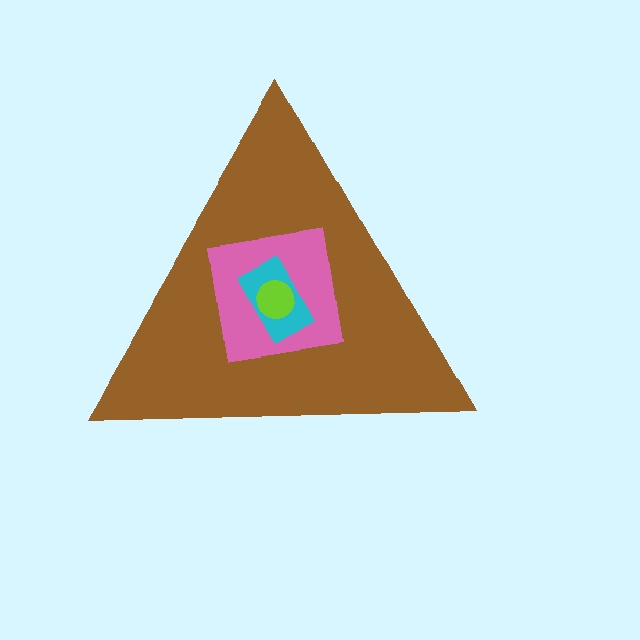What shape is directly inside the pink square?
The cyan rectangle.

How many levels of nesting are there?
4.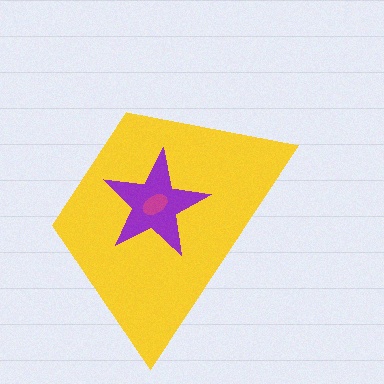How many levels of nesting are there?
3.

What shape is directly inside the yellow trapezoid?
The purple star.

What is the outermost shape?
The yellow trapezoid.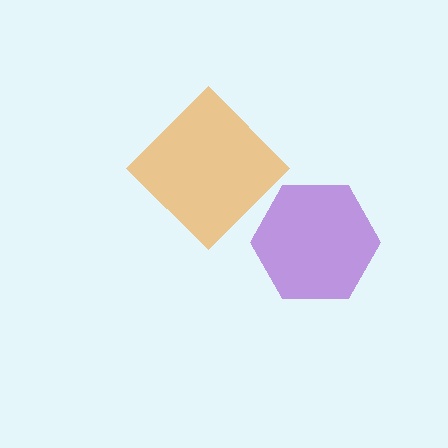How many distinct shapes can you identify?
There are 2 distinct shapes: an orange diamond, a purple hexagon.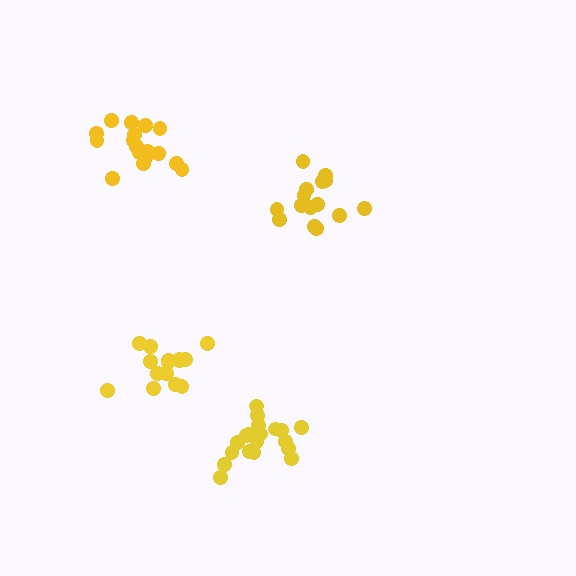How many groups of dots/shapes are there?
There are 4 groups.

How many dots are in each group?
Group 1: 15 dots, Group 2: 15 dots, Group 3: 18 dots, Group 4: 19 dots (67 total).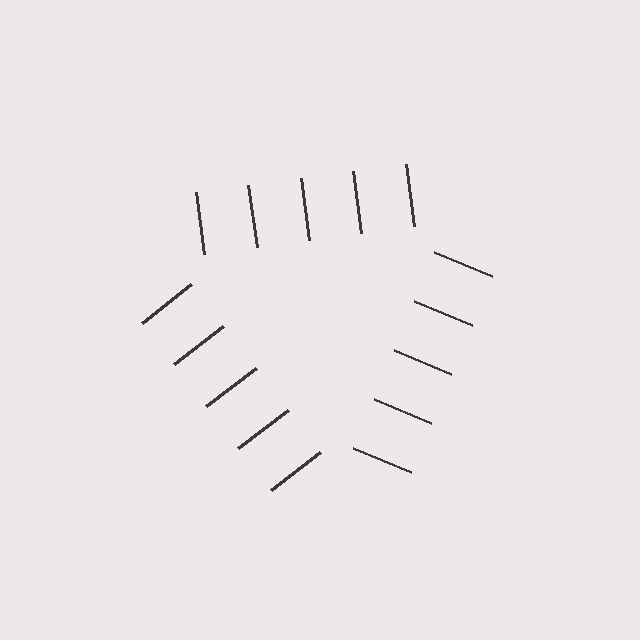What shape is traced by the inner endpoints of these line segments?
An illusory triangle — the line segments terminate on its edges but no continuous stroke is drawn.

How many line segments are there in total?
15 — 5 along each of the 3 edges.